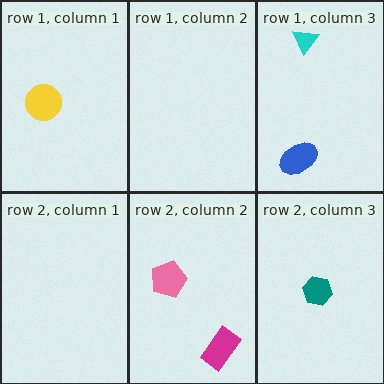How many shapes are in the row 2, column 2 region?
2.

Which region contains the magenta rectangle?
The row 2, column 2 region.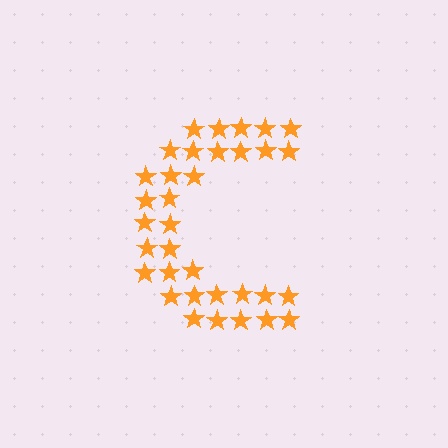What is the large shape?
The large shape is the letter C.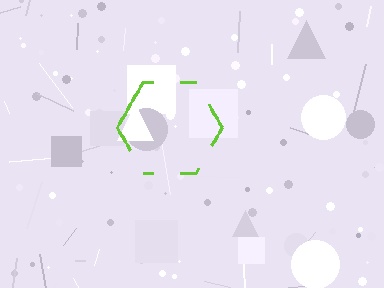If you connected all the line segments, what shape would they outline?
They would outline a hexagon.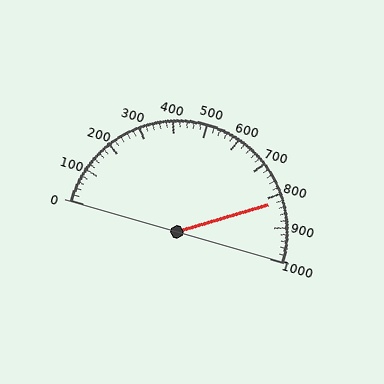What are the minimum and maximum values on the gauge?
The gauge ranges from 0 to 1000.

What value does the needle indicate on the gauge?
The needle indicates approximately 820.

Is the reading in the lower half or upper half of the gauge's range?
The reading is in the upper half of the range (0 to 1000).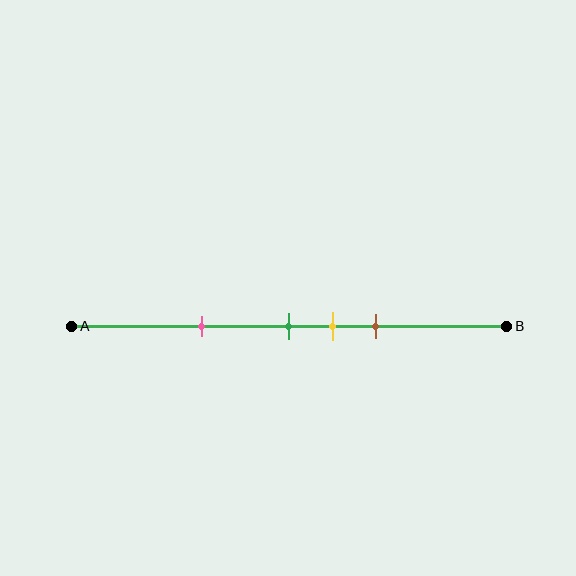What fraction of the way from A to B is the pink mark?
The pink mark is approximately 30% (0.3) of the way from A to B.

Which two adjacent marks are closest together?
The green and yellow marks are the closest adjacent pair.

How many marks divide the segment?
There are 4 marks dividing the segment.